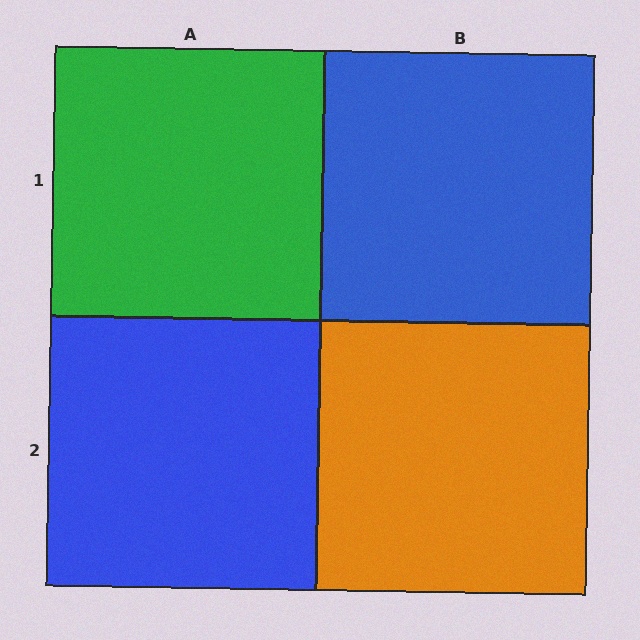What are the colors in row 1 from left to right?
Green, blue.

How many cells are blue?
2 cells are blue.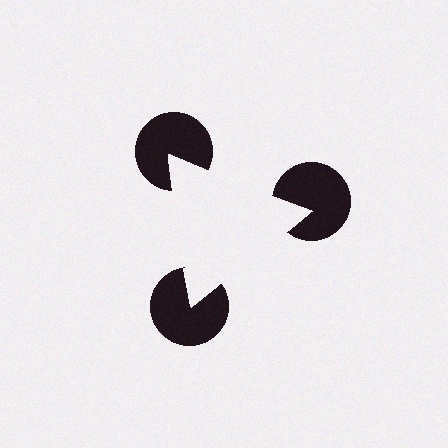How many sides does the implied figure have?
3 sides.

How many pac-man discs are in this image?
There are 3 — one at each vertex of the illusory triangle.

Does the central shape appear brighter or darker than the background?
It typically appears slightly brighter than the background, even though no actual brightness change is drawn.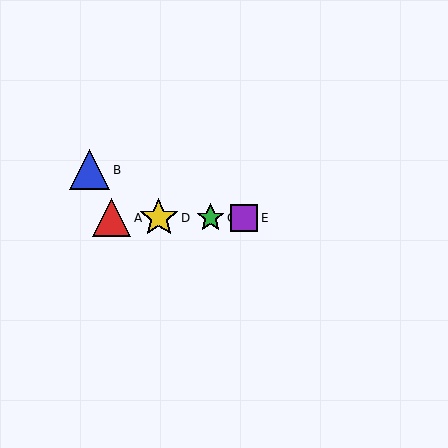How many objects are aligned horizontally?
4 objects (A, C, D, E) are aligned horizontally.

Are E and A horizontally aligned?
Yes, both are at y≈218.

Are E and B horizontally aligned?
No, E is at y≈218 and B is at y≈170.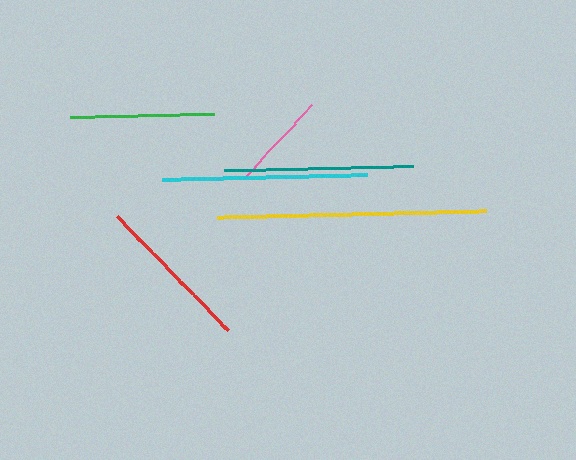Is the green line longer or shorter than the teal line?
The teal line is longer than the green line.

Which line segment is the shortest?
The pink line is the shortest at approximately 99 pixels.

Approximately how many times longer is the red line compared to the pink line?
The red line is approximately 1.6 times the length of the pink line.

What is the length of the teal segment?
The teal segment is approximately 189 pixels long.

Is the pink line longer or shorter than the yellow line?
The yellow line is longer than the pink line.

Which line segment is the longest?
The yellow line is the longest at approximately 269 pixels.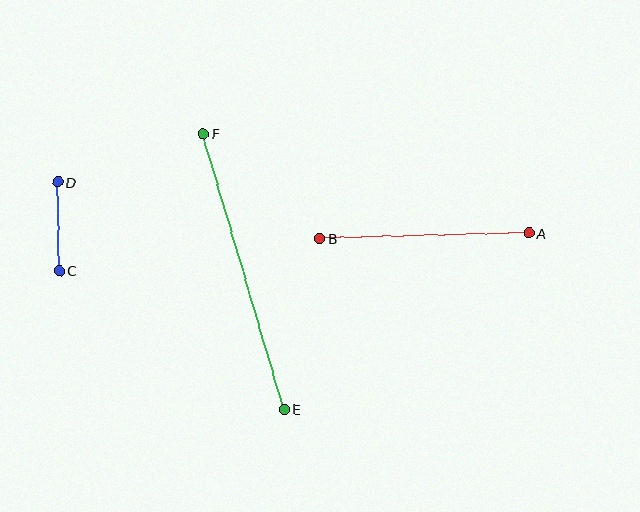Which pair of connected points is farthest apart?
Points E and F are farthest apart.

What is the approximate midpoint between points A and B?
The midpoint is at approximately (424, 236) pixels.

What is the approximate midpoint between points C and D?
The midpoint is at approximately (58, 226) pixels.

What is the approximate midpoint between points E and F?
The midpoint is at approximately (244, 272) pixels.